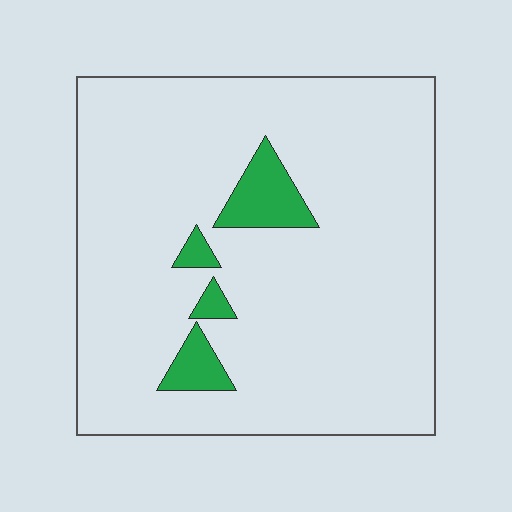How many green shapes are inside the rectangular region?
4.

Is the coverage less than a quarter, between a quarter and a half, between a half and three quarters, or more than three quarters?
Less than a quarter.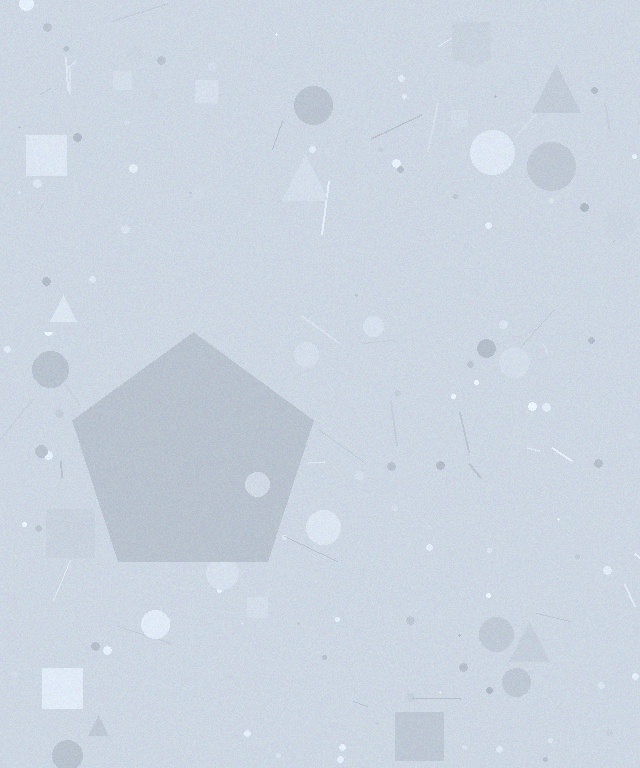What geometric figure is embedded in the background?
A pentagon is embedded in the background.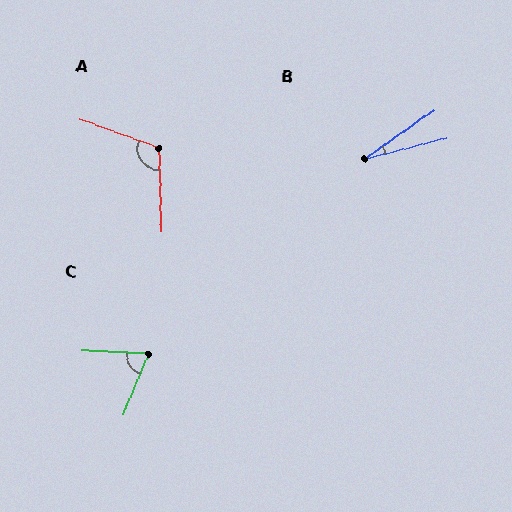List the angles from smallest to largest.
B (20°), C (70°), A (111°).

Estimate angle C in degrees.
Approximately 70 degrees.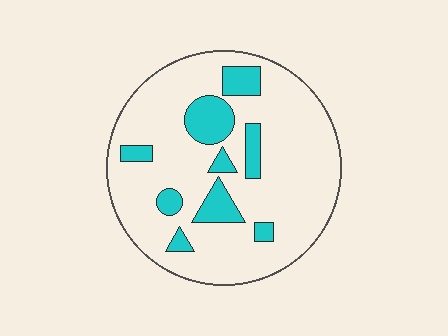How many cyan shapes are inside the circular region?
9.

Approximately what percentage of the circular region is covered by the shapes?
Approximately 20%.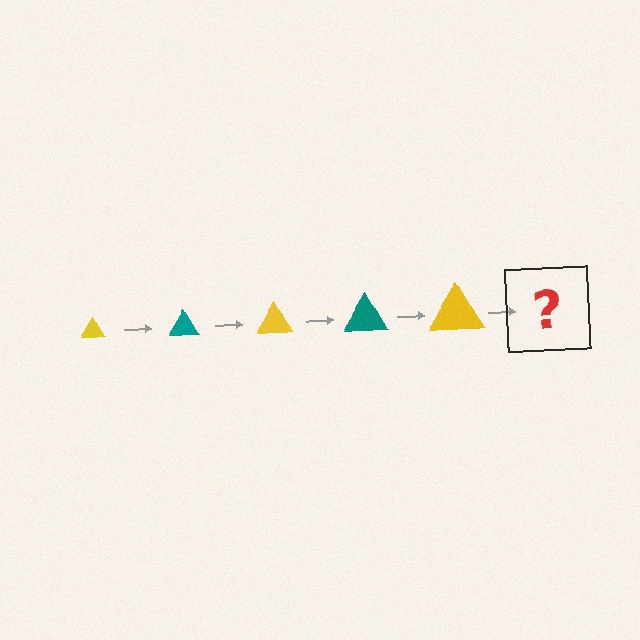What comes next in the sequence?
The next element should be a teal triangle, larger than the previous one.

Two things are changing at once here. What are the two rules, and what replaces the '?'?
The two rules are that the triangle grows larger each step and the color cycles through yellow and teal. The '?' should be a teal triangle, larger than the previous one.